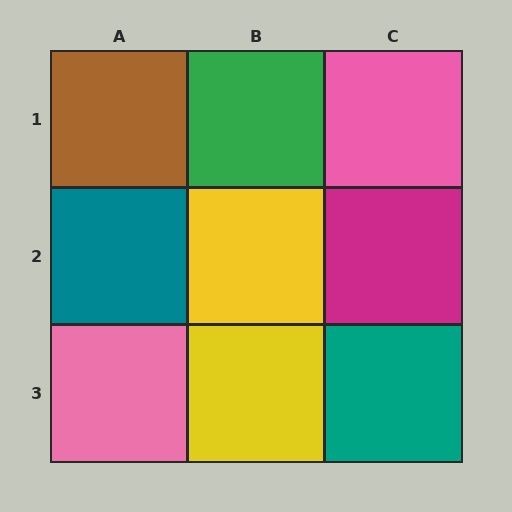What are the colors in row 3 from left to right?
Pink, yellow, teal.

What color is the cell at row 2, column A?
Teal.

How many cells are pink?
2 cells are pink.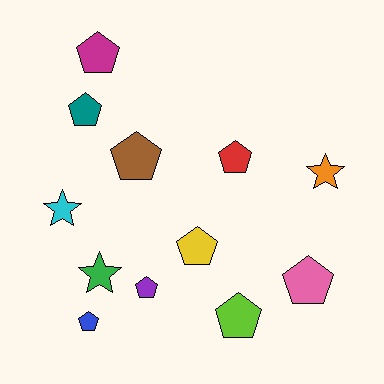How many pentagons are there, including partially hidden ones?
There are 9 pentagons.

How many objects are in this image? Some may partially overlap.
There are 12 objects.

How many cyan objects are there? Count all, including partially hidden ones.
There is 1 cyan object.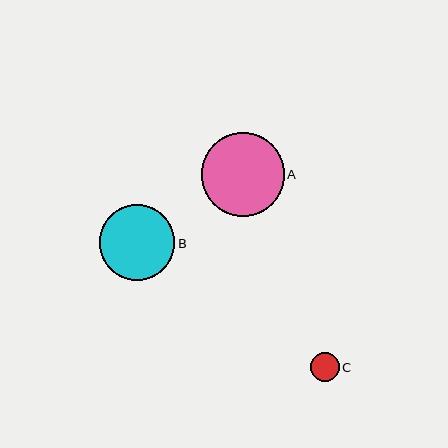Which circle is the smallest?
Circle C is the smallest with a size of approximately 28 pixels.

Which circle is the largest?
Circle A is the largest with a size of approximately 83 pixels.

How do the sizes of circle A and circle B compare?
Circle A and circle B are approximately the same size.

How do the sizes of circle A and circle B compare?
Circle A and circle B are approximately the same size.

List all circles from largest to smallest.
From largest to smallest: A, B, C.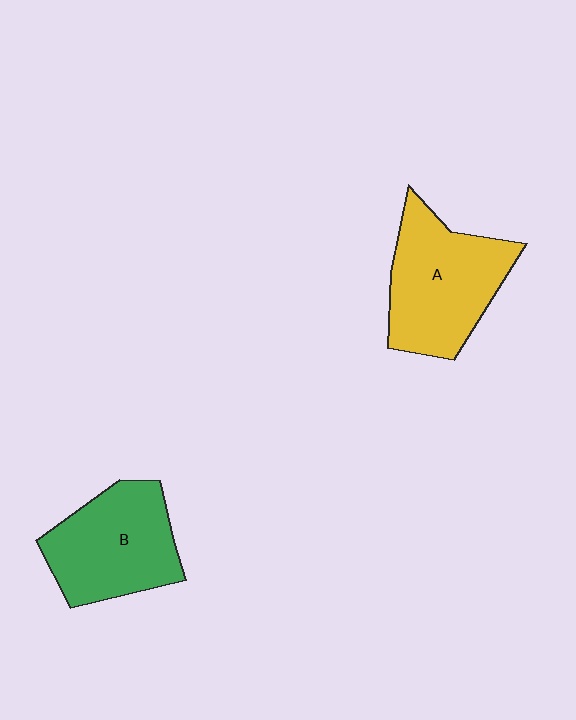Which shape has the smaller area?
Shape B (green).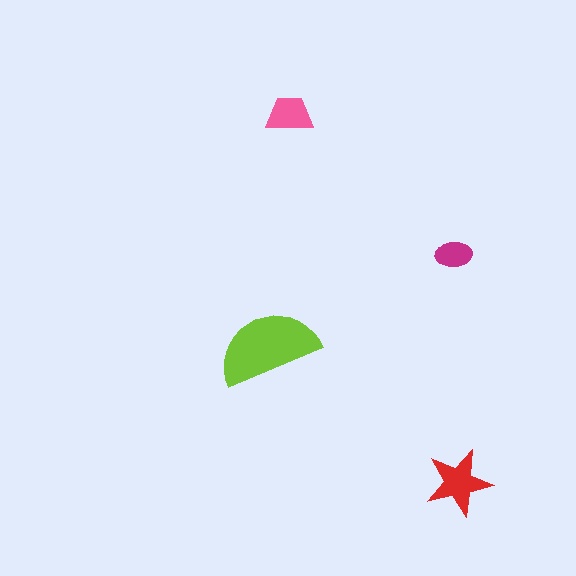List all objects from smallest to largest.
The magenta ellipse, the pink trapezoid, the red star, the lime semicircle.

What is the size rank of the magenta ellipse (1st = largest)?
4th.